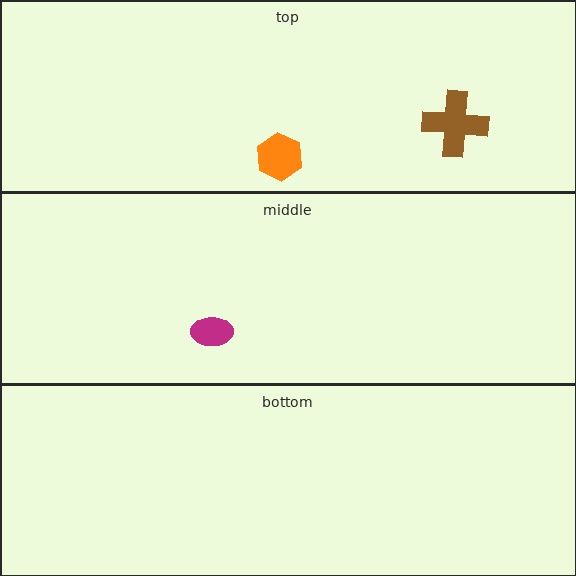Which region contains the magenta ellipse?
The middle region.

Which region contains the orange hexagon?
The top region.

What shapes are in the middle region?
The magenta ellipse.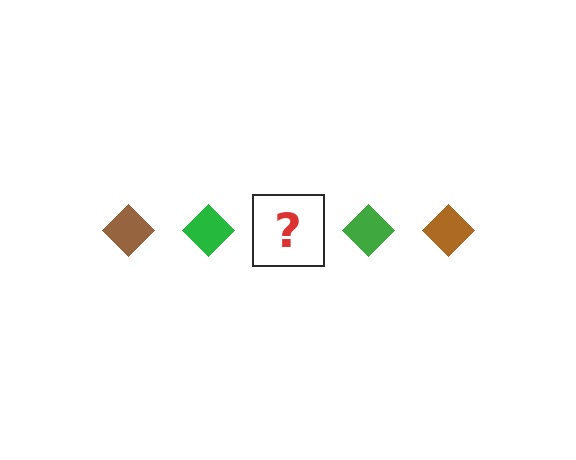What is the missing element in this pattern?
The missing element is a brown diamond.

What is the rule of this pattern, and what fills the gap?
The rule is that the pattern cycles through brown, green diamonds. The gap should be filled with a brown diamond.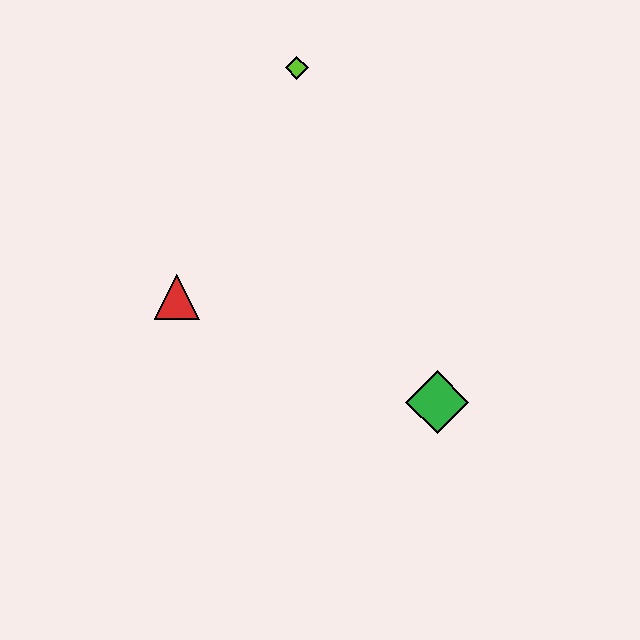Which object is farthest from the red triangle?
The green diamond is farthest from the red triangle.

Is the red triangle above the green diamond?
Yes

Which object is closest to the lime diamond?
The red triangle is closest to the lime diamond.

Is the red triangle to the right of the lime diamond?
No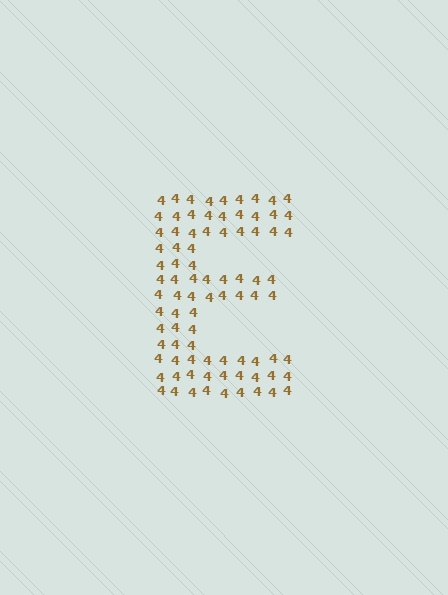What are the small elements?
The small elements are digit 4's.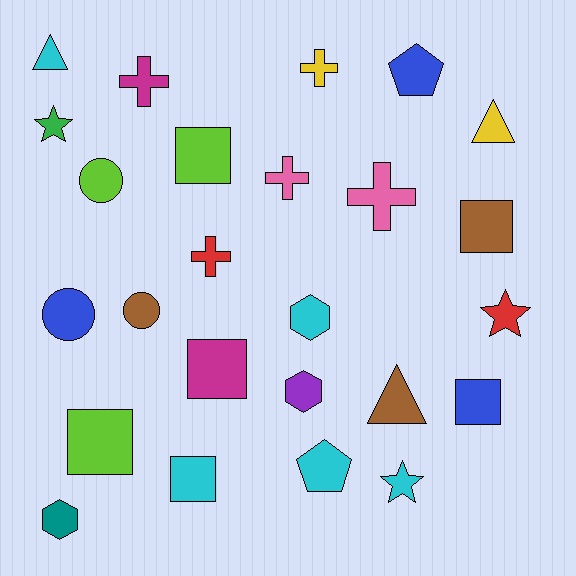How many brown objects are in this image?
There are 3 brown objects.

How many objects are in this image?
There are 25 objects.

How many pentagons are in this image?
There are 2 pentagons.